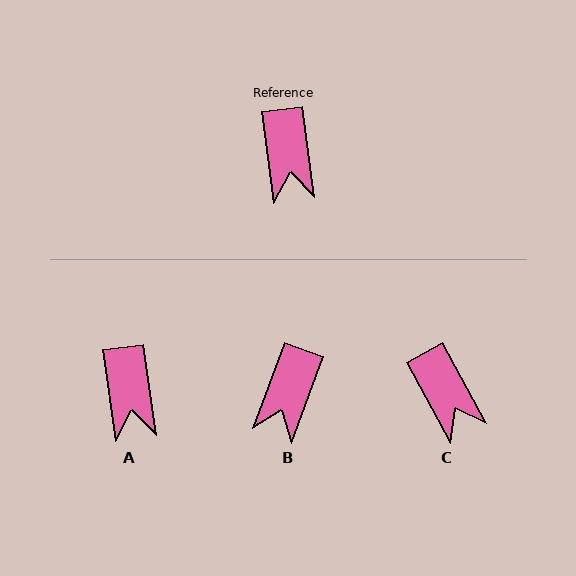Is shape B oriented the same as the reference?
No, it is off by about 28 degrees.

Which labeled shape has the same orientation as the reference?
A.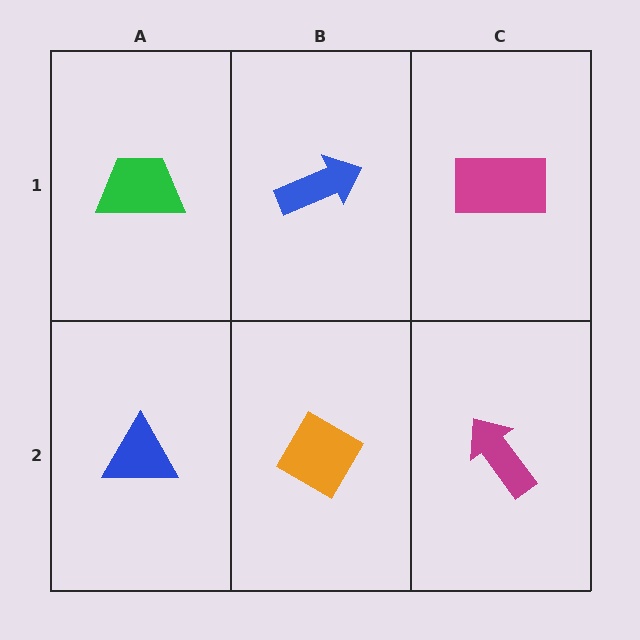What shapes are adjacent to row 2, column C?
A magenta rectangle (row 1, column C), an orange diamond (row 2, column B).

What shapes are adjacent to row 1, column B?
An orange diamond (row 2, column B), a green trapezoid (row 1, column A), a magenta rectangle (row 1, column C).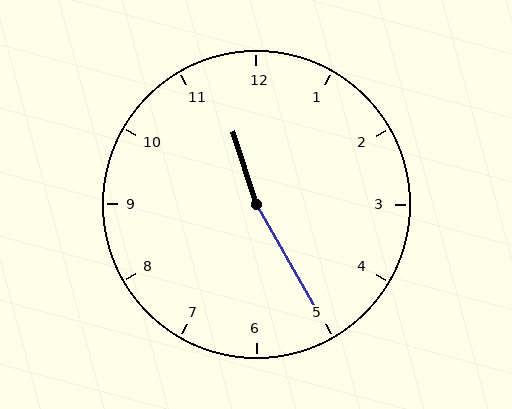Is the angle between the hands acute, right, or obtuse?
It is obtuse.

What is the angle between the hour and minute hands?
Approximately 168 degrees.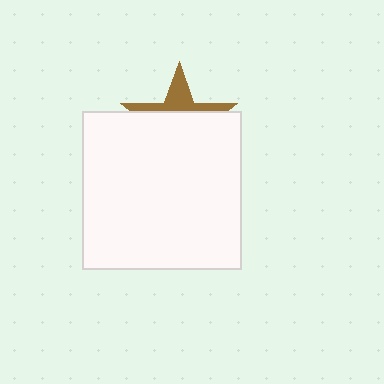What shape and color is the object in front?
The object in front is a white square.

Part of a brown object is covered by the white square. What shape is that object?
It is a star.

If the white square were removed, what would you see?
You would see the complete brown star.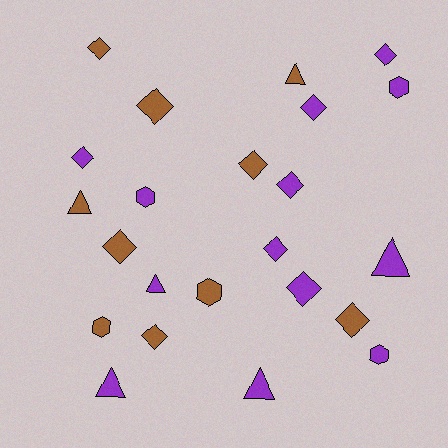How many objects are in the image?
There are 23 objects.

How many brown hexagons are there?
There are 2 brown hexagons.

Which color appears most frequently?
Purple, with 13 objects.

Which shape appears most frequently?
Diamond, with 12 objects.